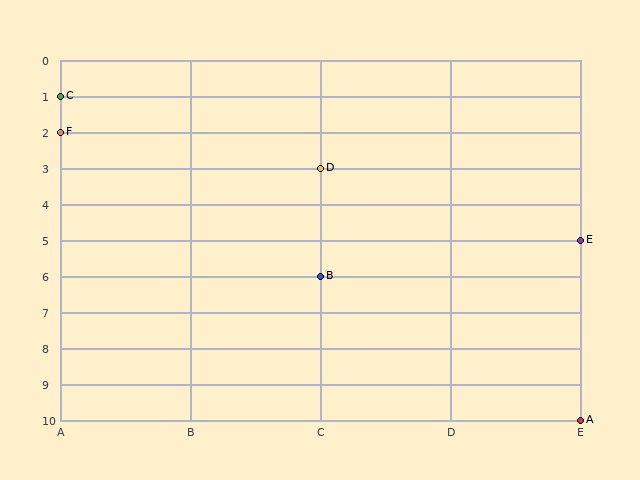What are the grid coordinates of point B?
Point B is at grid coordinates (C, 6).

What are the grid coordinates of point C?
Point C is at grid coordinates (A, 1).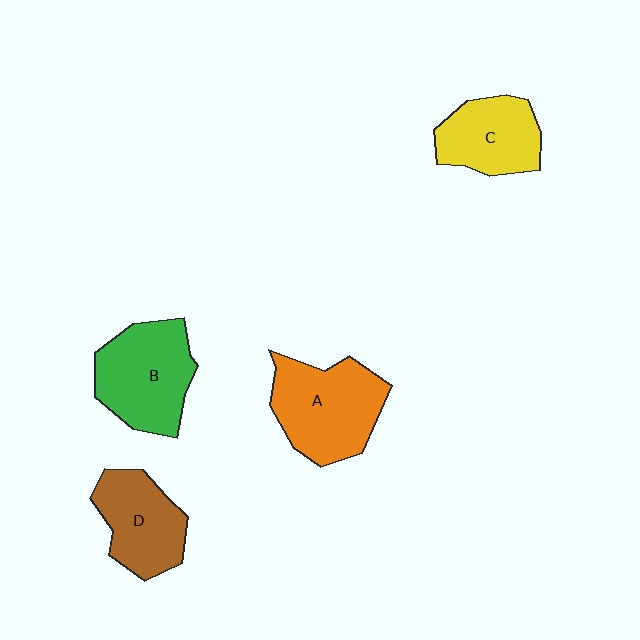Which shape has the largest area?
Shape A (orange).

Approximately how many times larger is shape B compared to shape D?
Approximately 1.2 times.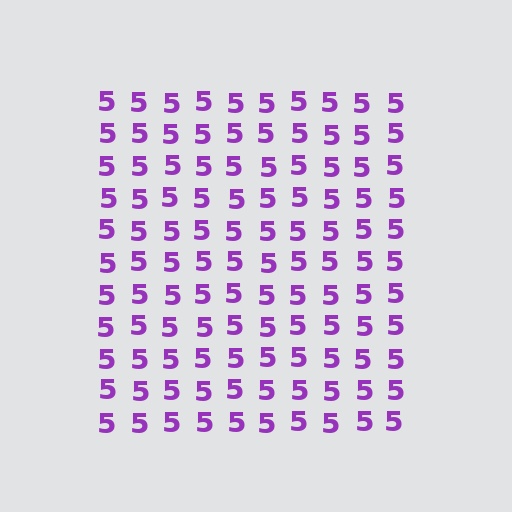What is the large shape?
The large shape is a square.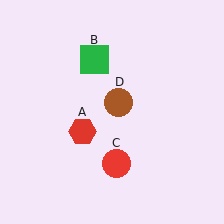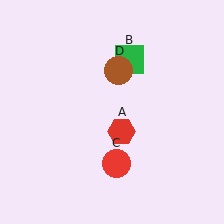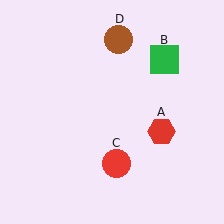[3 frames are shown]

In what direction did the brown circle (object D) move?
The brown circle (object D) moved up.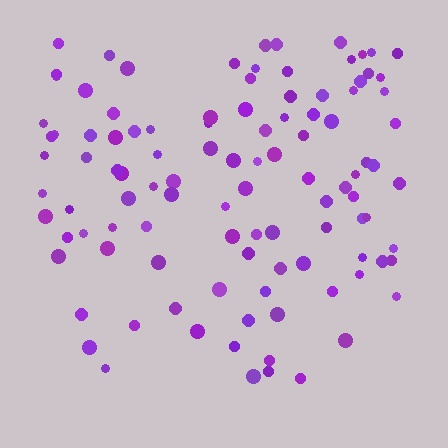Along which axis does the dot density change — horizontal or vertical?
Vertical.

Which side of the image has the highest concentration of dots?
The top.